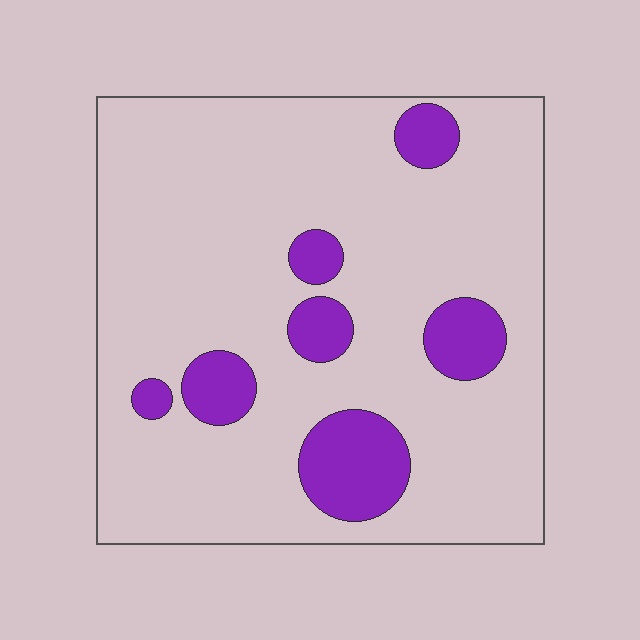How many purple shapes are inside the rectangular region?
7.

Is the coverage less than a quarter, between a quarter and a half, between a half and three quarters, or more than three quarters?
Less than a quarter.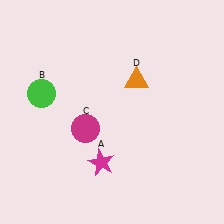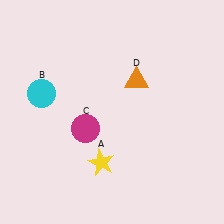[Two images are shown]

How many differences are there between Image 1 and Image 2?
There are 2 differences between the two images.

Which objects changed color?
A changed from magenta to yellow. B changed from green to cyan.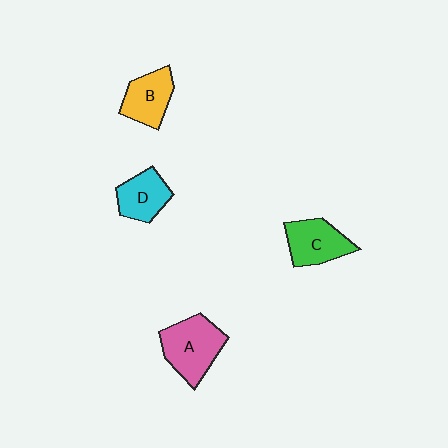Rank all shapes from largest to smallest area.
From largest to smallest: A (pink), C (green), B (yellow), D (cyan).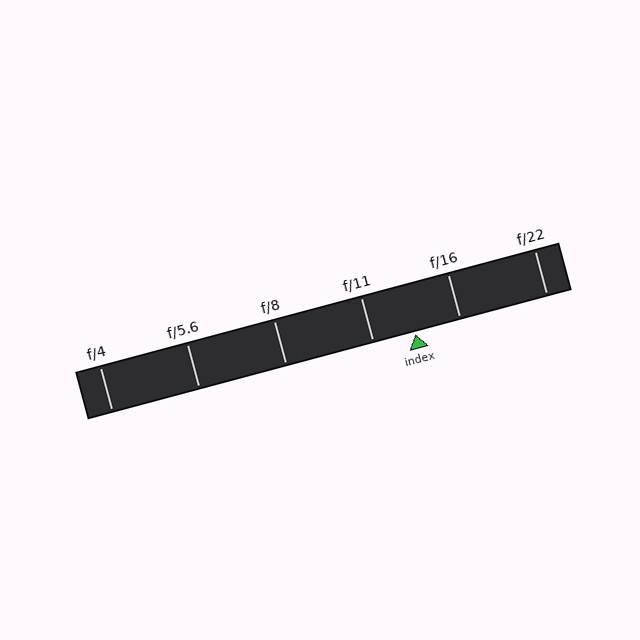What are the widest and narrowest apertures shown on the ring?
The widest aperture shown is f/4 and the narrowest is f/22.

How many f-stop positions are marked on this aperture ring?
There are 6 f-stop positions marked.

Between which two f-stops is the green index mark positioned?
The index mark is between f/11 and f/16.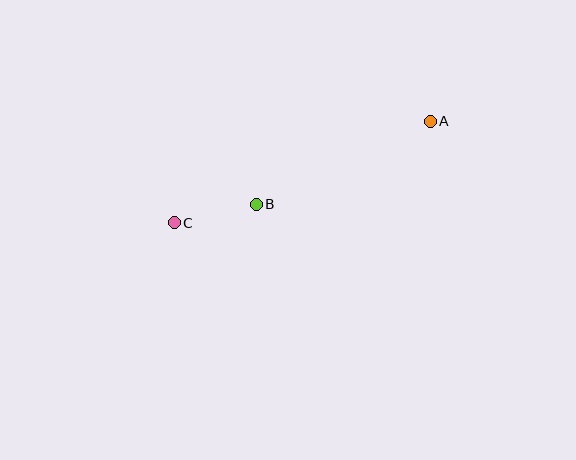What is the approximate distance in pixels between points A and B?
The distance between A and B is approximately 193 pixels.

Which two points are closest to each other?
Points B and C are closest to each other.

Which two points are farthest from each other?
Points A and C are farthest from each other.